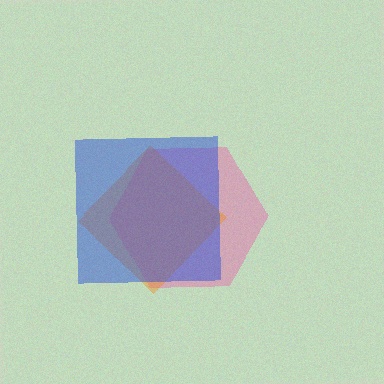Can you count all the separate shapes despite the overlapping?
Yes, there are 3 separate shapes.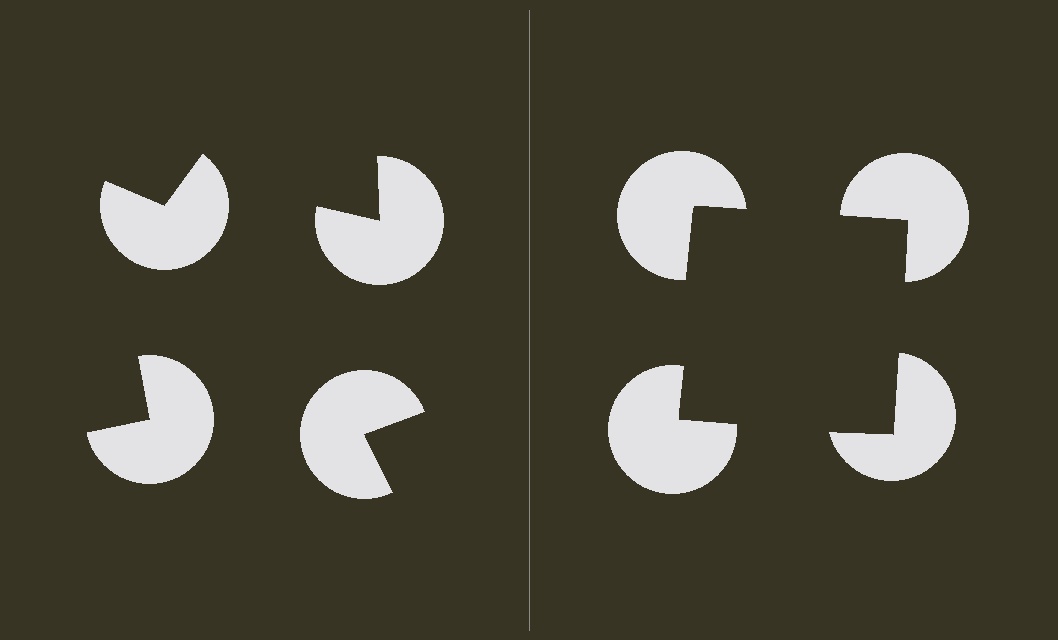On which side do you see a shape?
An illusory square appears on the right side. On the left side the wedge cuts are rotated, so no coherent shape forms.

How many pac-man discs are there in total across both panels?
8 — 4 on each side.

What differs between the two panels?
The pac-man discs are positioned identically on both sides; only the wedge orientations differ. On the right they align to a square; on the left they are misaligned.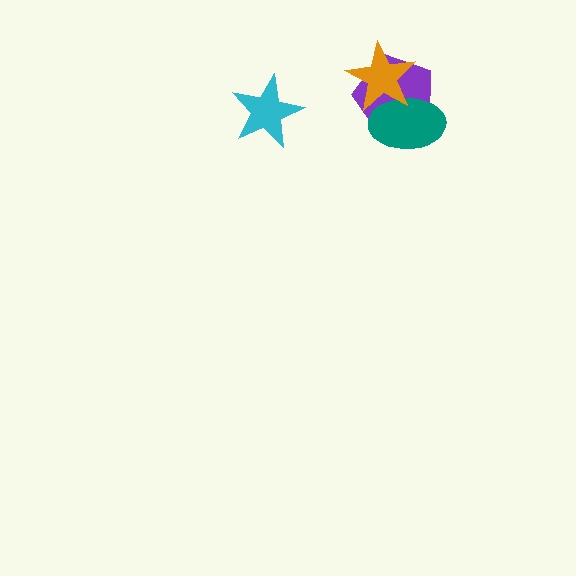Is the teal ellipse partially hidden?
Yes, it is partially covered by another shape.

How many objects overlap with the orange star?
2 objects overlap with the orange star.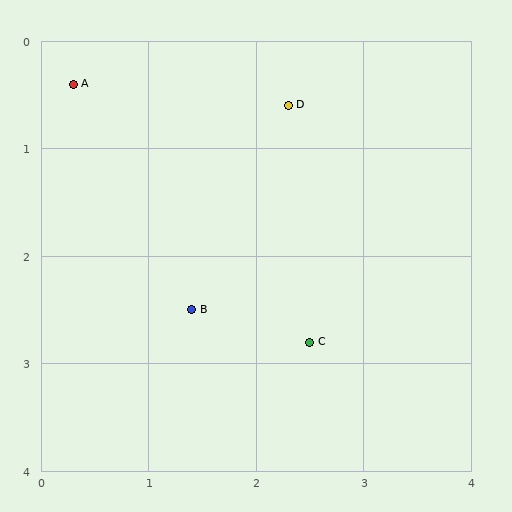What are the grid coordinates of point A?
Point A is at approximately (0.3, 0.4).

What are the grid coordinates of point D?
Point D is at approximately (2.3, 0.6).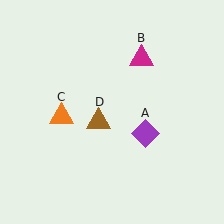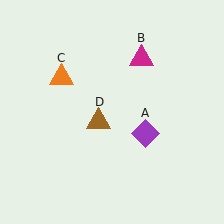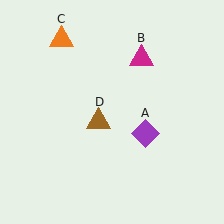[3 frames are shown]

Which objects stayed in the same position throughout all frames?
Purple diamond (object A) and magenta triangle (object B) and brown triangle (object D) remained stationary.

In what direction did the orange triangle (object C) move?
The orange triangle (object C) moved up.